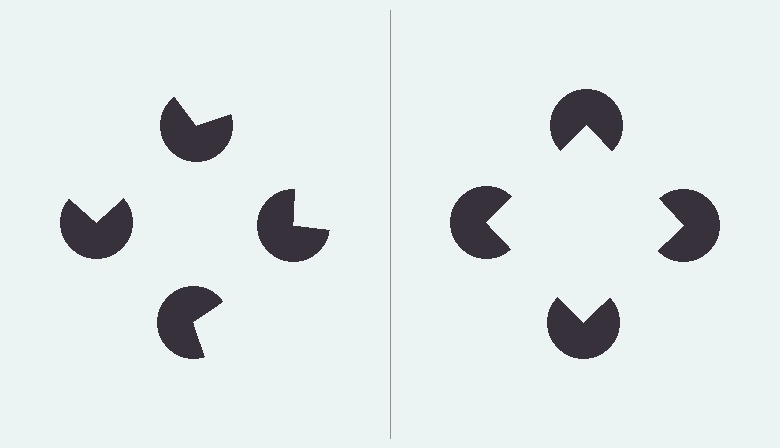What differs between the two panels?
The pac-man discs are positioned identically on both sides; only the wedge orientations differ. On the right they align to a square; on the left they are misaligned.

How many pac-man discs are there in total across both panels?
8 — 4 on each side.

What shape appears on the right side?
An illusory square.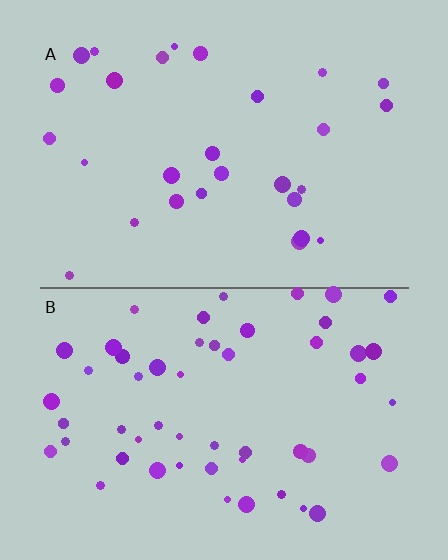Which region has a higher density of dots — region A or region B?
B (the bottom).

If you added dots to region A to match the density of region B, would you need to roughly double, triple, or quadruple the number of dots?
Approximately double.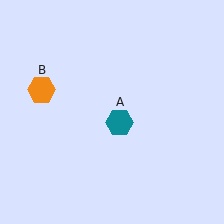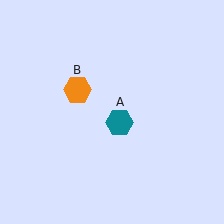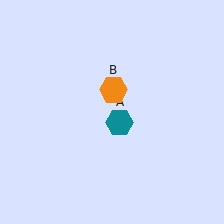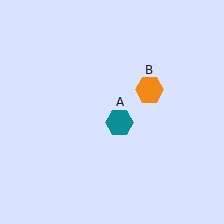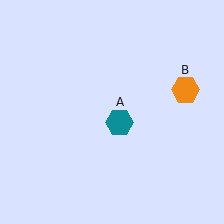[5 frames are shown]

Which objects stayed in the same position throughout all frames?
Teal hexagon (object A) remained stationary.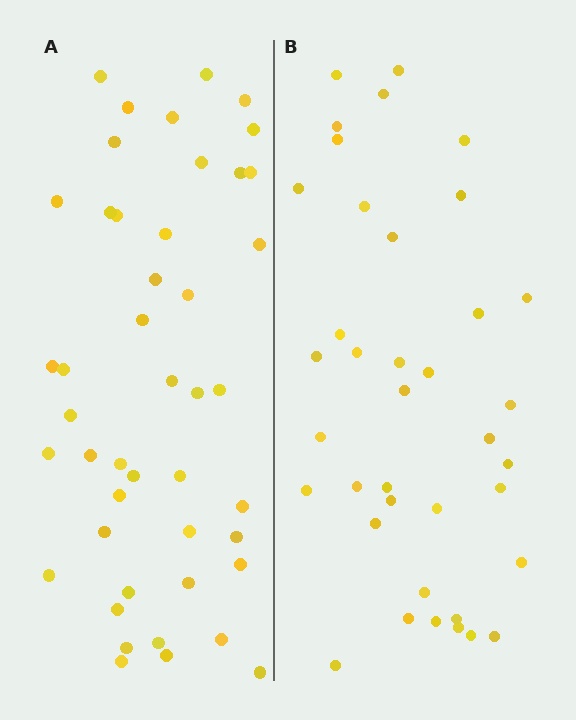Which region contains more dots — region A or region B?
Region A (the left region) has more dots.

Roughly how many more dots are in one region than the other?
Region A has roughly 8 or so more dots than region B.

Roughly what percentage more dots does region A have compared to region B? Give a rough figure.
About 20% more.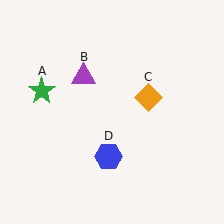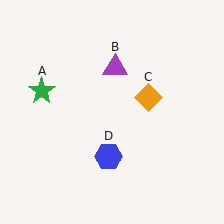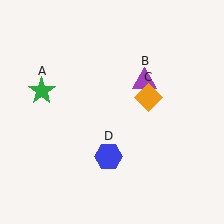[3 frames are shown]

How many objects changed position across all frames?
1 object changed position: purple triangle (object B).